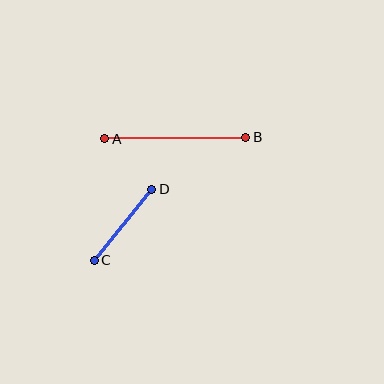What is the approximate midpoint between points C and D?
The midpoint is at approximately (123, 225) pixels.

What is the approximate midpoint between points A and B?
The midpoint is at approximately (175, 138) pixels.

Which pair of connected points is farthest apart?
Points A and B are farthest apart.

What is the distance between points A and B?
The distance is approximately 141 pixels.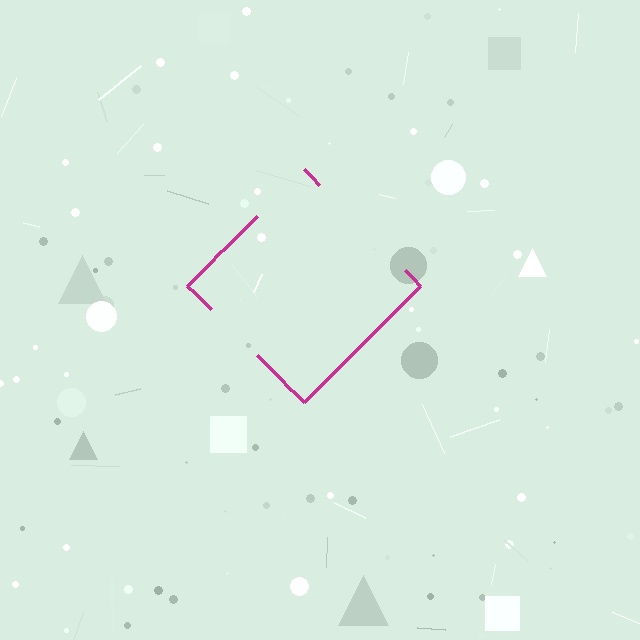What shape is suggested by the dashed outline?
The dashed outline suggests a diamond.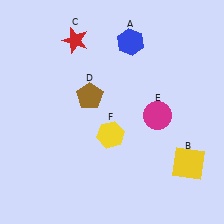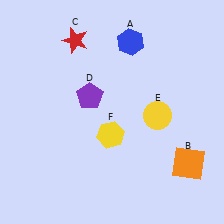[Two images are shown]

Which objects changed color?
B changed from yellow to orange. D changed from brown to purple. E changed from magenta to yellow.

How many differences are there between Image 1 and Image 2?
There are 3 differences between the two images.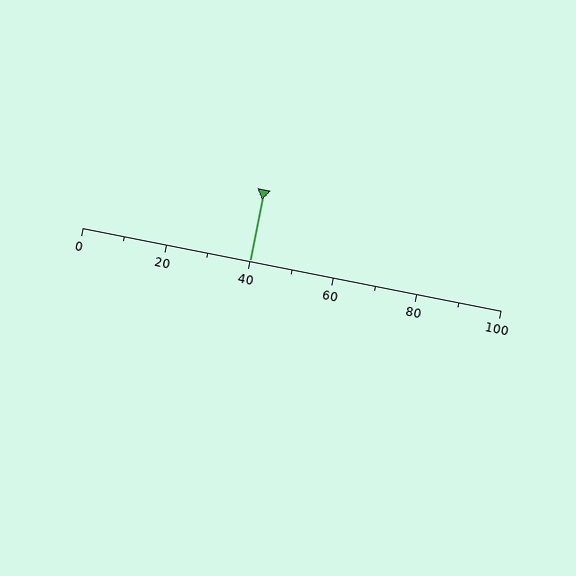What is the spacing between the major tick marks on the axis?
The major ticks are spaced 20 apart.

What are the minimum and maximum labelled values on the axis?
The axis runs from 0 to 100.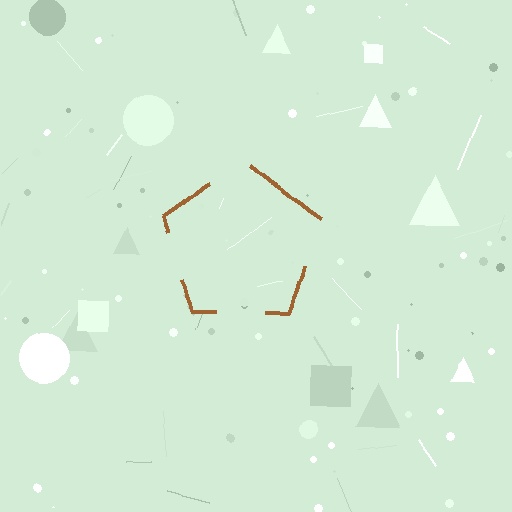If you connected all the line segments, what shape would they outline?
They would outline a pentagon.